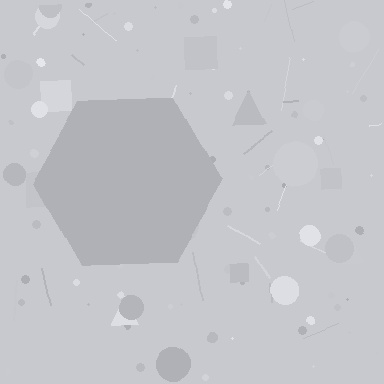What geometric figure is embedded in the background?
A hexagon is embedded in the background.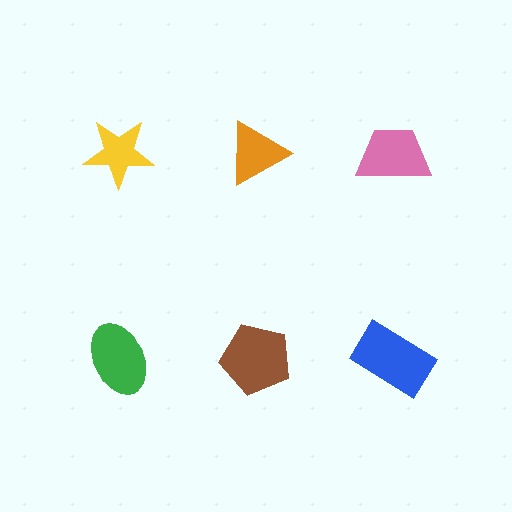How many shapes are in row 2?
3 shapes.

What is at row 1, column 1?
A yellow star.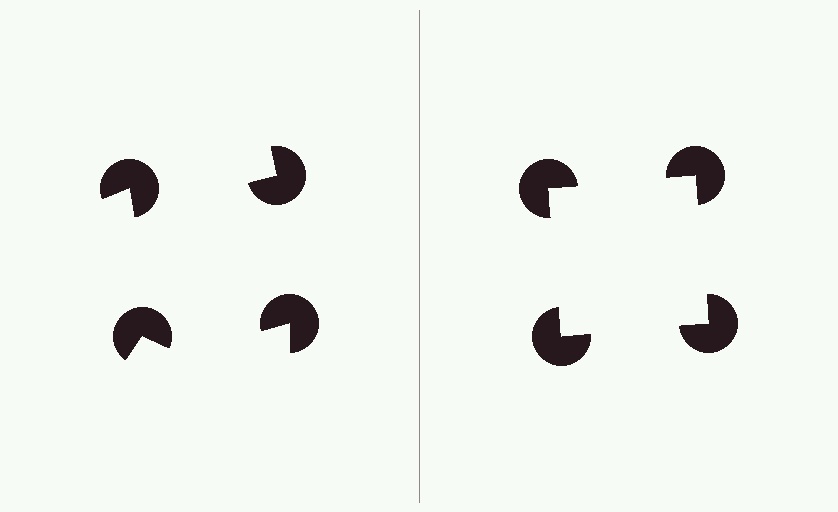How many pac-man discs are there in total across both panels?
8 — 4 on each side.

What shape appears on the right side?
An illusory square.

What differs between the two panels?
The pac-man discs are positioned identically on both sides; only the wedge orientations differ. On the right they align to a square; on the left they are misaligned.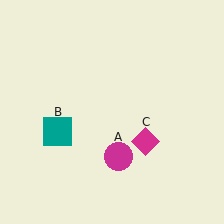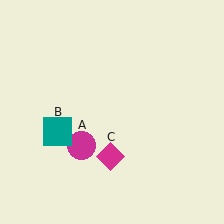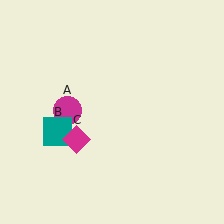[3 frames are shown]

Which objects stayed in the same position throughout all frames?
Teal square (object B) remained stationary.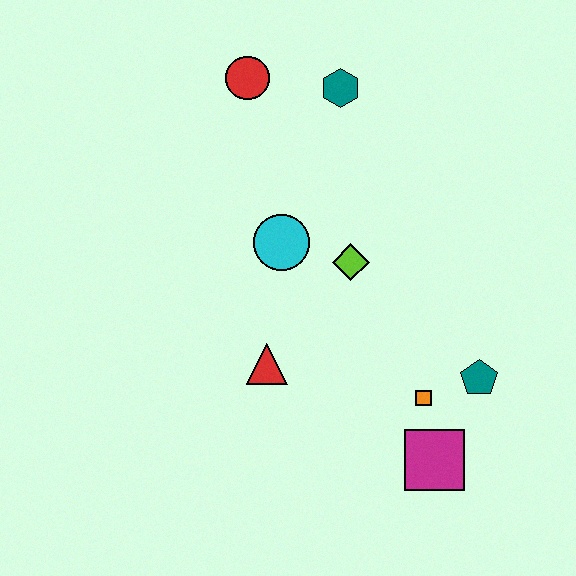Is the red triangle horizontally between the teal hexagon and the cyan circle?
No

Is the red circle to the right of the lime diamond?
No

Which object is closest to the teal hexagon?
The red circle is closest to the teal hexagon.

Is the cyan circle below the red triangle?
No